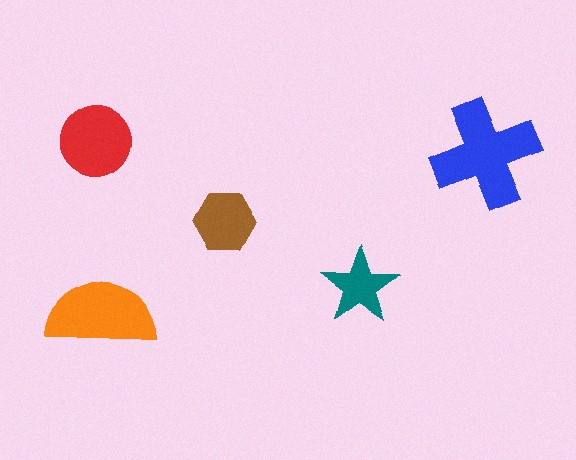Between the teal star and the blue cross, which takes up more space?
The blue cross.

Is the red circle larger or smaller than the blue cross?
Smaller.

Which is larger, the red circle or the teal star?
The red circle.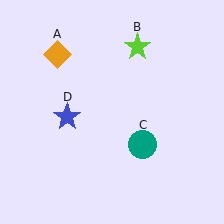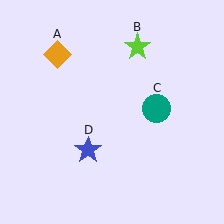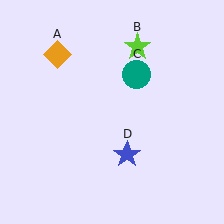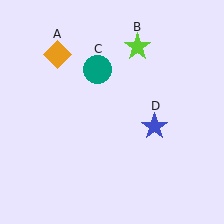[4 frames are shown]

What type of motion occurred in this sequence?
The teal circle (object C), blue star (object D) rotated counterclockwise around the center of the scene.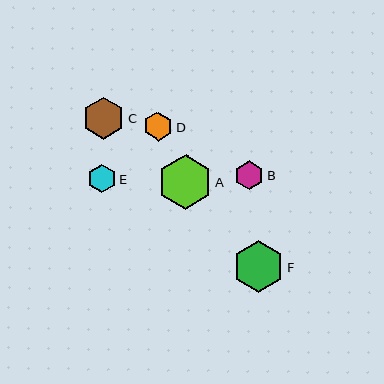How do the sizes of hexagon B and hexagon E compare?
Hexagon B and hexagon E are approximately the same size.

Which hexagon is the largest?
Hexagon A is the largest with a size of approximately 55 pixels.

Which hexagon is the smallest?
Hexagon E is the smallest with a size of approximately 29 pixels.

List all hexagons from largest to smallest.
From largest to smallest: A, F, C, B, D, E.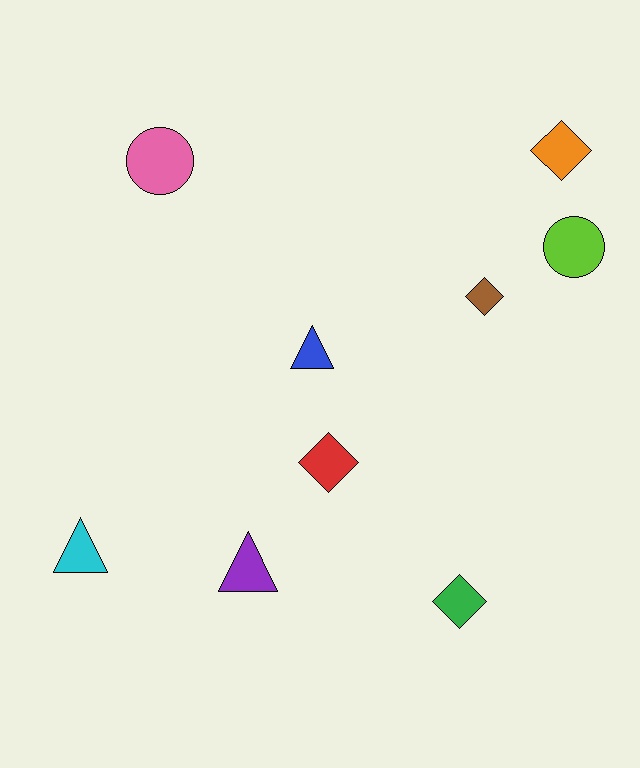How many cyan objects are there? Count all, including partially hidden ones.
There is 1 cyan object.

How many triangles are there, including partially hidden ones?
There are 3 triangles.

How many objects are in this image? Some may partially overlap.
There are 9 objects.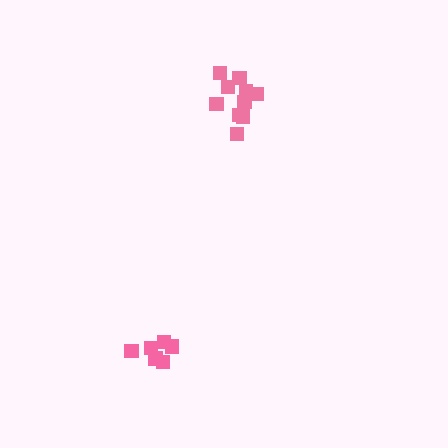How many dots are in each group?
Group 1: 11 dots, Group 2: 6 dots (17 total).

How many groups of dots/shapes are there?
There are 2 groups.